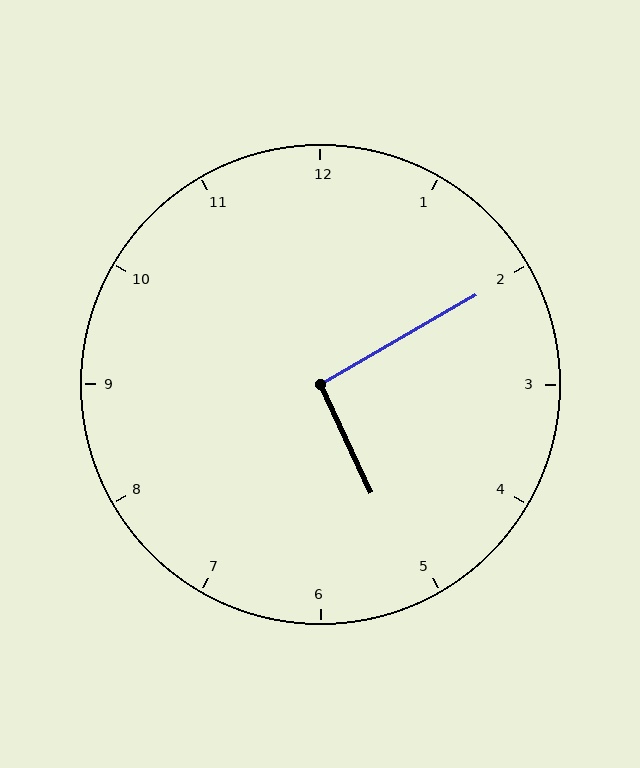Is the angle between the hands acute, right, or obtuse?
It is right.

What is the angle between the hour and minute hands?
Approximately 95 degrees.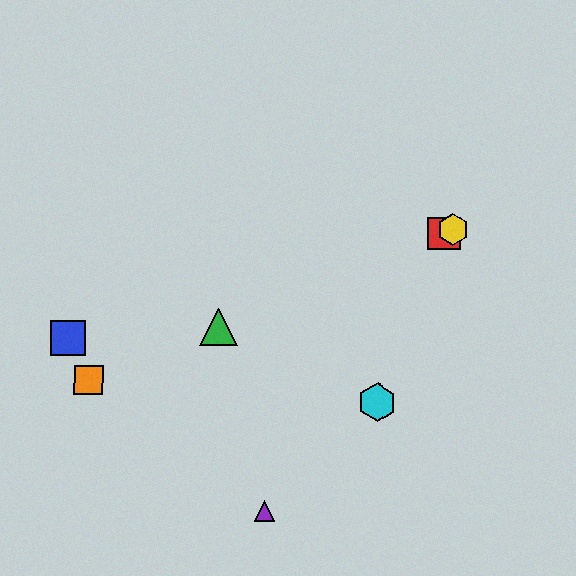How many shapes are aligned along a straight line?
4 shapes (the red square, the green triangle, the yellow hexagon, the orange square) are aligned along a straight line.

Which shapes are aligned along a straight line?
The red square, the green triangle, the yellow hexagon, the orange square are aligned along a straight line.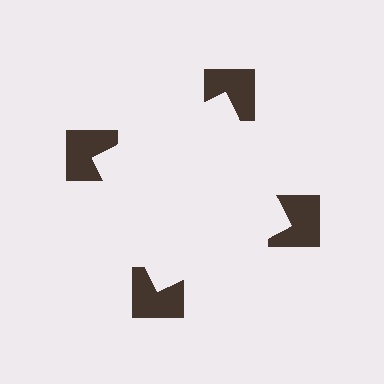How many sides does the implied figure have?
4 sides.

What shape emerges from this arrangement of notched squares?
An illusory square — its edges are inferred from the aligned wedge cuts in the notched squares, not physically drawn.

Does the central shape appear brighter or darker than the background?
It typically appears slightly brighter than the background, even though no actual brightness change is drawn.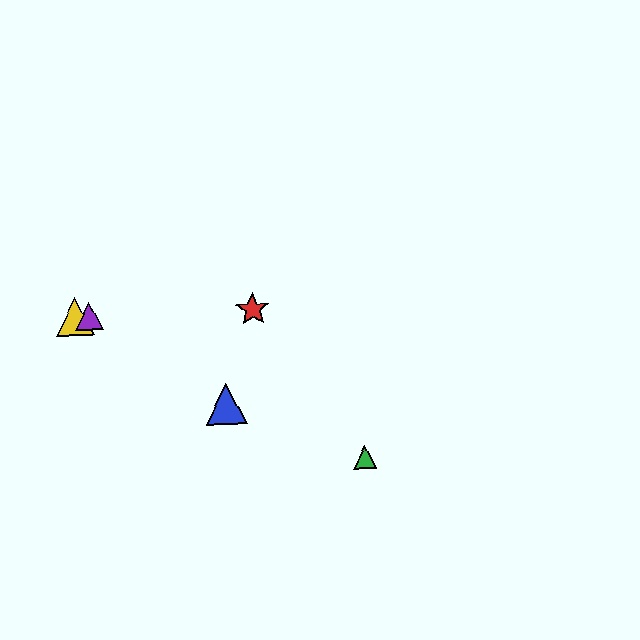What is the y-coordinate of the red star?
The red star is at y≈309.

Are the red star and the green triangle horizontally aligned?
No, the red star is at y≈309 and the green triangle is at y≈457.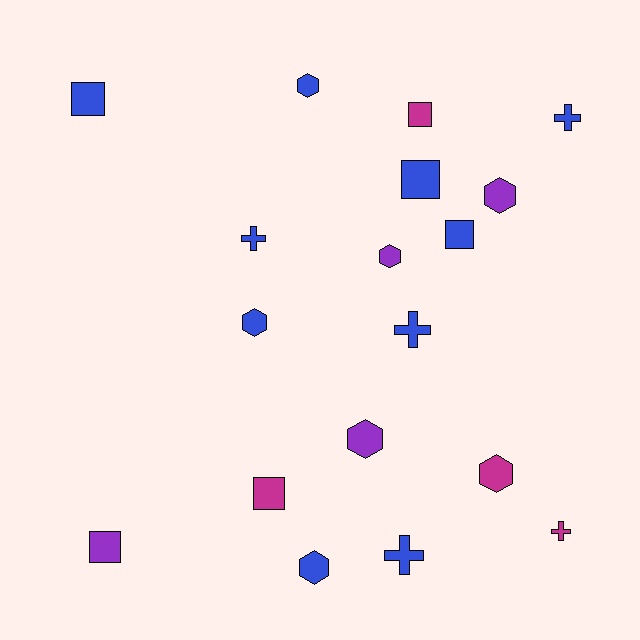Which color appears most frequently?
Blue, with 10 objects.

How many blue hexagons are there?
There are 3 blue hexagons.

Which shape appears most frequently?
Hexagon, with 7 objects.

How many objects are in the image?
There are 18 objects.